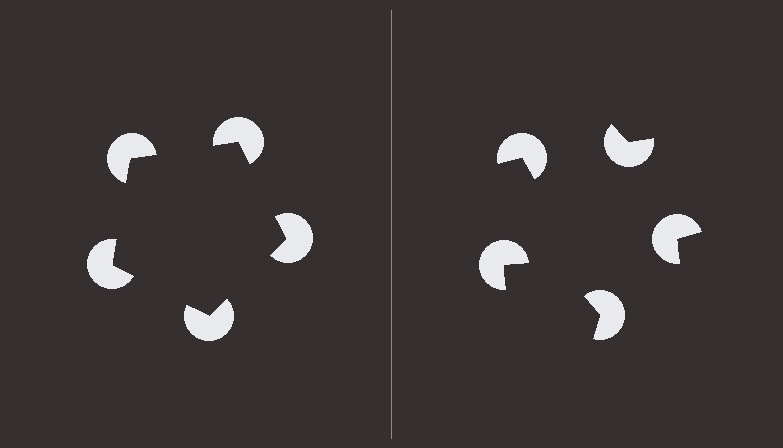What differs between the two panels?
The pac-man discs are positioned identically on both sides; only the wedge orientations differ. On the left they align to a pentagon; on the right they are misaligned.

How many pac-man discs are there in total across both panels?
10 — 5 on each side.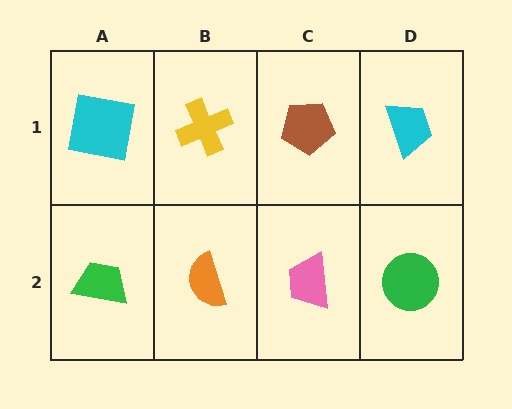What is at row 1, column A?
A cyan square.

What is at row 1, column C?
A brown pentagon.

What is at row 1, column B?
A yellow cross.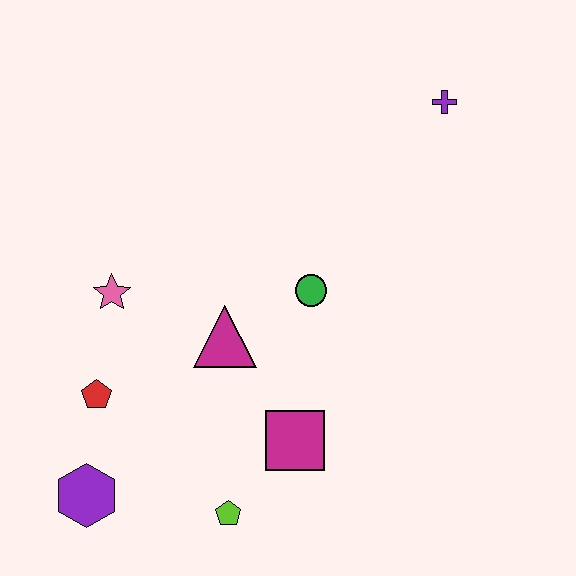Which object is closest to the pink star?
The red pentagon is closest to the pink star.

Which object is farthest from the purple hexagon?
The purple cross is farthest from the purple hexagon.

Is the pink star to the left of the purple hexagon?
No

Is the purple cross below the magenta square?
No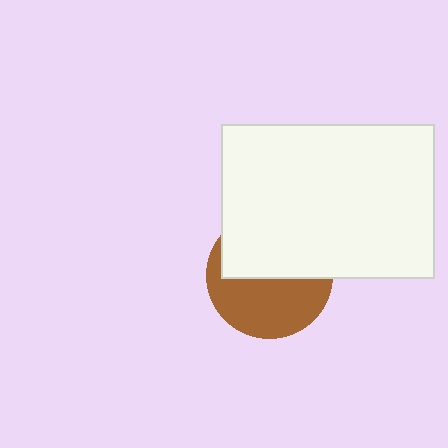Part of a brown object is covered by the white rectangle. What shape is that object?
It is a circle.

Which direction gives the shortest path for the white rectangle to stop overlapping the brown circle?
Moving up gives the shortest separation.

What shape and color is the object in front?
The object in front is a white rectangle.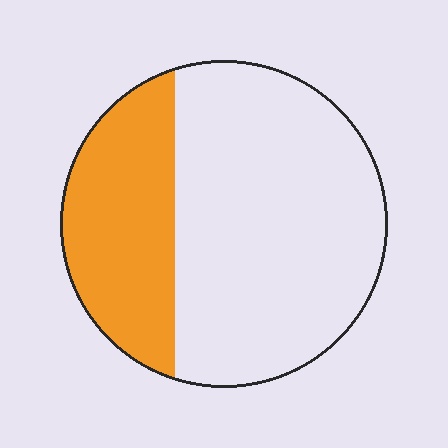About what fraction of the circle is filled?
About one third (1/3).